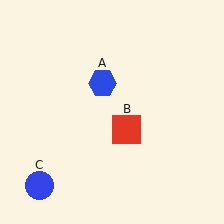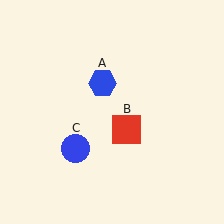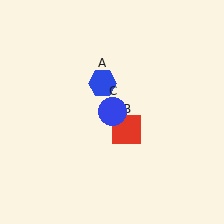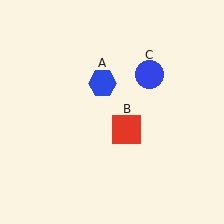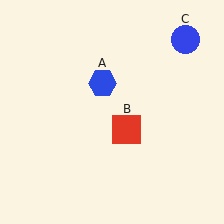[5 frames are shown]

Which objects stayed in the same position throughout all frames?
Blue hexagon (object A) and red square (object B) remained stationary.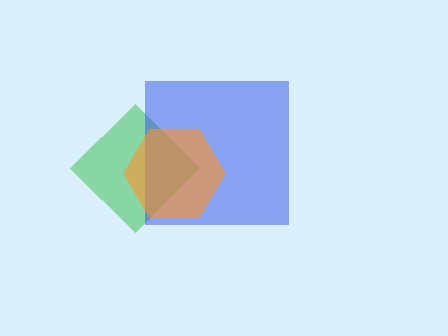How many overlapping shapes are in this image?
There are 3 overlapping shapes in the image.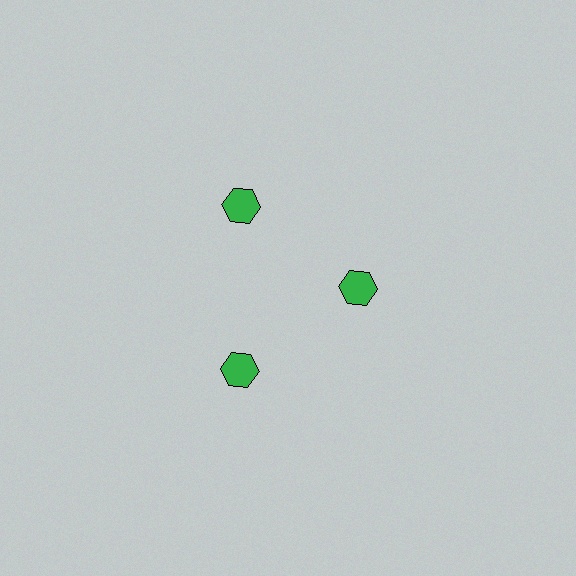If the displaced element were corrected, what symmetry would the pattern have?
It would have 3-fold rotational symmetry — the pattern would map onto itself every 120 degrees.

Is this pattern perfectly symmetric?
No. The 3 green hexagons are arranged in a ring, but one element near the 3 o'clock position is pulled inward toward the center, breaking the 3-fold rotational symmetry.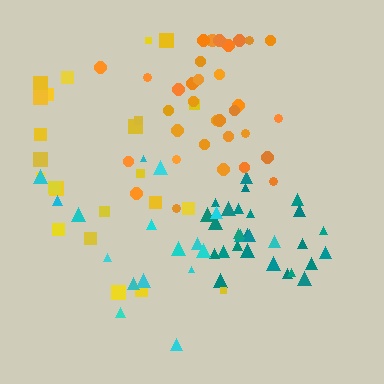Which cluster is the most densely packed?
Teal.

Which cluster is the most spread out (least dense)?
Cyan.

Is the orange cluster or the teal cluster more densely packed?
Teal.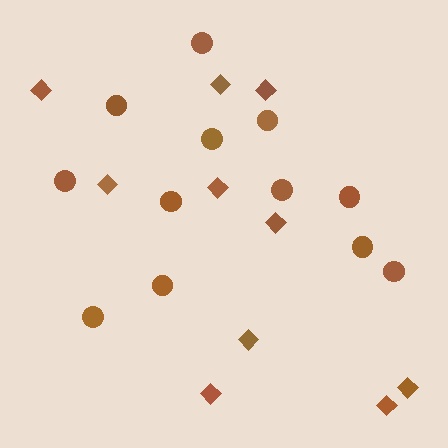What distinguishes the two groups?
There are 2 groups: one group of diamonds (10) and one group of circles (12).